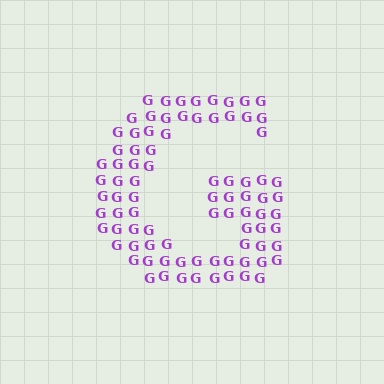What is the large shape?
The large shape is the letter G.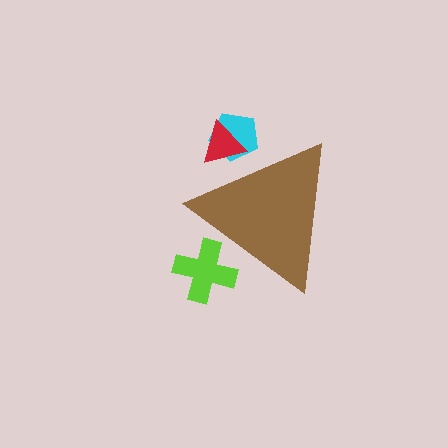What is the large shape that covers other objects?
A brown triangle.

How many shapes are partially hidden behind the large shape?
3 shapes are partially hidden.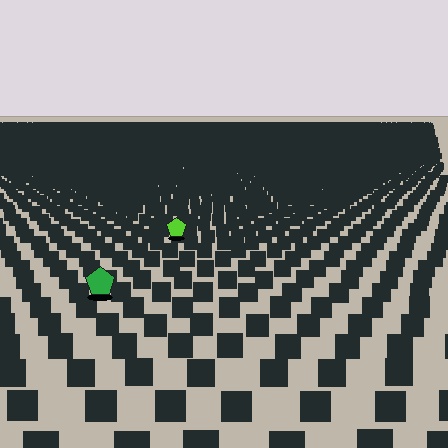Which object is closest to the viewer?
The green pentagon is closest. The texture marks near it are larger and more spread out.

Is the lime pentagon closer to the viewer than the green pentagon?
No. The green pentagon is closer — you can tell from the texture gradient: the ground texture is coarser near it.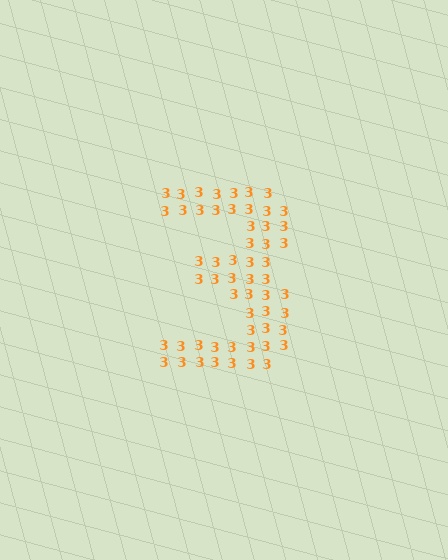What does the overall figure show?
The overall figure shows the digit 3.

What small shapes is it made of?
It is made of small digit 3's.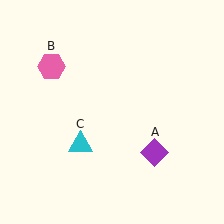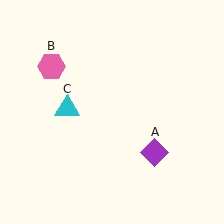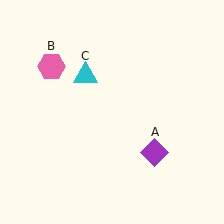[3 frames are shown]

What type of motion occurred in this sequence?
The cyan triangle (object C) rotated clockwise around the center of the scene.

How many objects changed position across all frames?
1 object changed position: cyan triangle (object C).